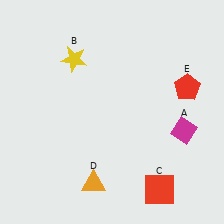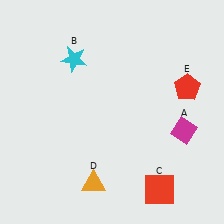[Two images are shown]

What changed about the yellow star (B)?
In Image 1, B is yellow. In Image 2, it changed to cyan.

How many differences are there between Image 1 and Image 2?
There is 1 difference between the two images.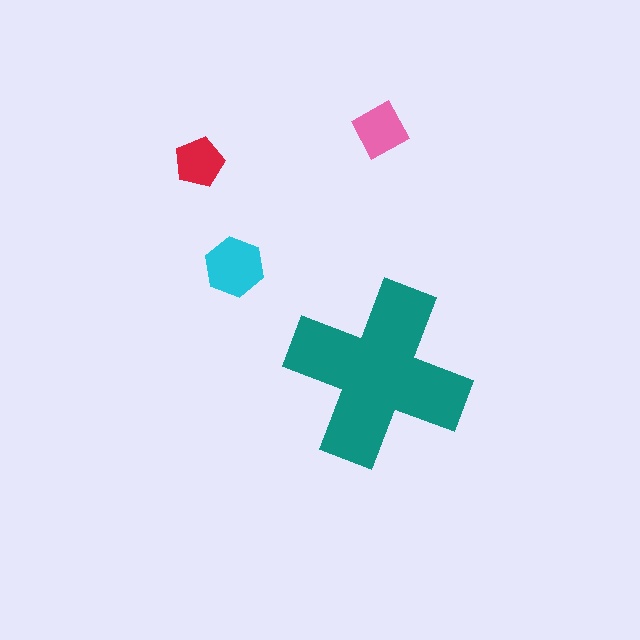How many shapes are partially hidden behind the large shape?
0 shapes are partially hidden.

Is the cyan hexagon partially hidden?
No, the cyan hexagon is fully visible.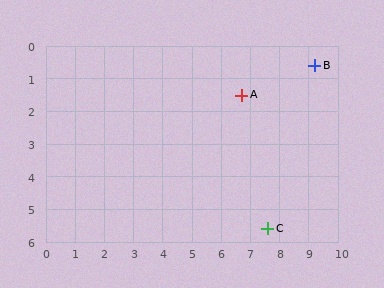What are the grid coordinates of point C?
Point C is at approximately (7.6, 5.6).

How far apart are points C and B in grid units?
Points C and B are about 5.2 grid units apart.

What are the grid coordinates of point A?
Point A is at approximately (6.7, 1.5).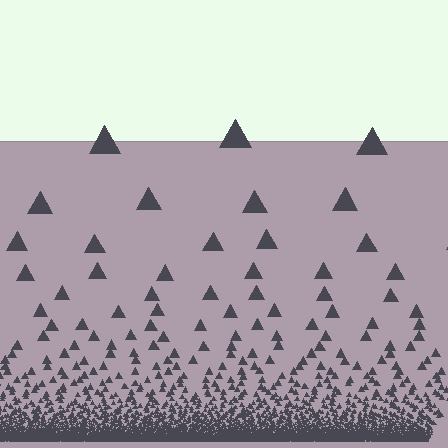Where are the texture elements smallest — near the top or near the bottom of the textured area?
Near the bottom.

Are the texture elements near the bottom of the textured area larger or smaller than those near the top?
Smaller. The gradient is inverted — elements near the bottom are smaller and denser.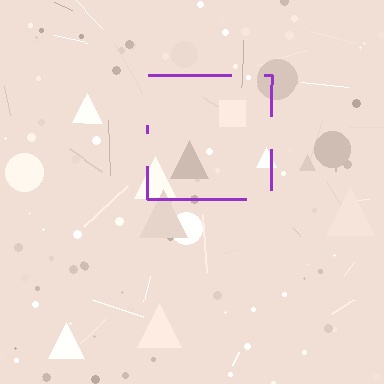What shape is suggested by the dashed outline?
The dashed outline suggests a square.